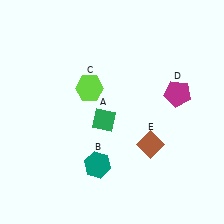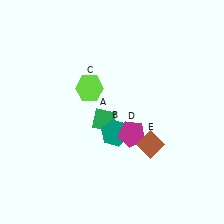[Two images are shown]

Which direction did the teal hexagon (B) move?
The teal hexagon (B) moved up.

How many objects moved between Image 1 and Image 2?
2 objects moved between the two images.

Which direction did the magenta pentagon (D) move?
The magenta pentagon (D) moved left.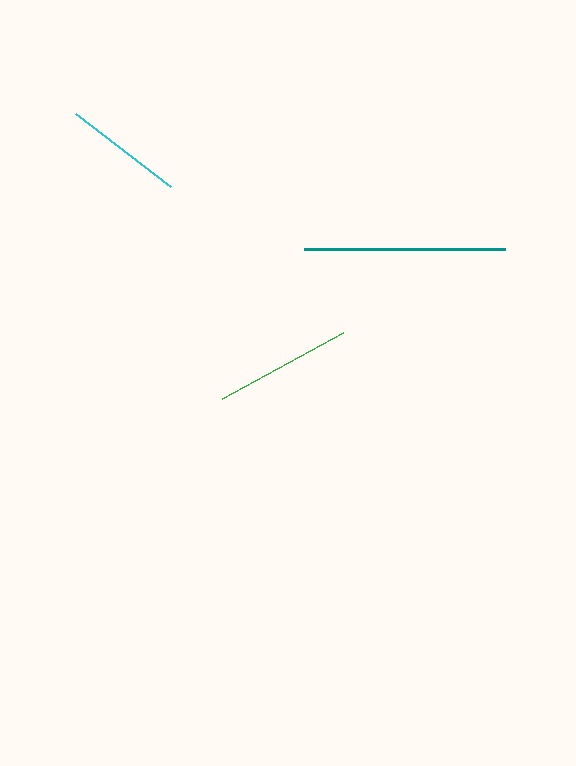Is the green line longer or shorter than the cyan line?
The green line is longer than the cyan line.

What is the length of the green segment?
The green segment is approximately 137 pixels long.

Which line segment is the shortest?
The cyan line is the shortest at approximately 119 pixels.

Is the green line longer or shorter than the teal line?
The teal line is longer than the green line.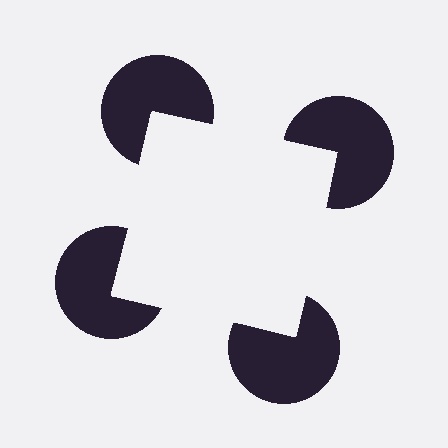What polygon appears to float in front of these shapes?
An illusory square — its edges are inferred from the aligned wedge cuts in the pac-man discs, not physically drawn.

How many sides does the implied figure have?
4 sides.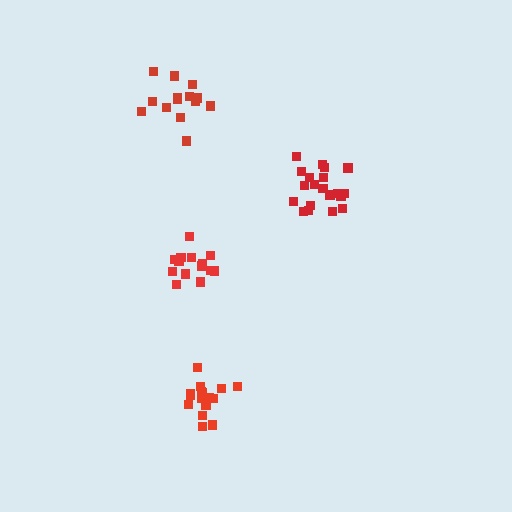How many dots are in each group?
Group 1: 15 dots, Group 2: 14 dots, Group 3: 20 dots, Group 4: 16 dots (65 total).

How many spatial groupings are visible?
There are 4 spatial groupings.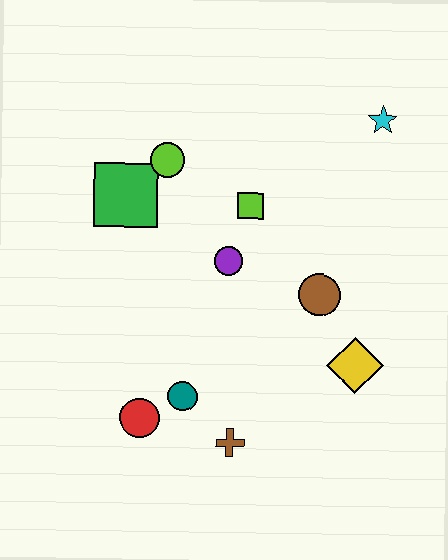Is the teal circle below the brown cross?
No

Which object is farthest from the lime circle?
The brown cross is farthest from the lime circle.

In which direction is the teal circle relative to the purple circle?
The teal circle is below the purple circle.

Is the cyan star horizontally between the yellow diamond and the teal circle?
No